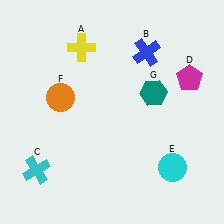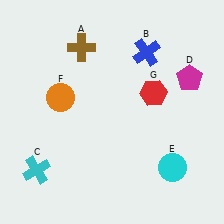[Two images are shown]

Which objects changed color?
A changed from yellow to brown. G changed from teal to red.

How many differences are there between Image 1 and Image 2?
There are 2 differences between the two images.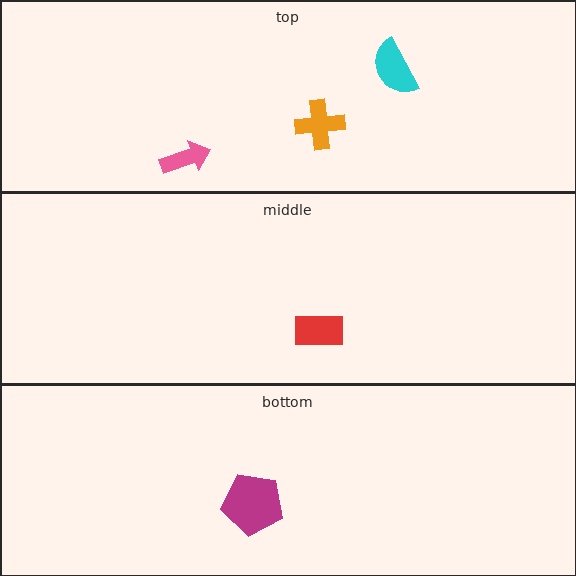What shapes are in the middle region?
The red rectangle.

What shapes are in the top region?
The pink arrow, the cyan semicircle, the orange cross.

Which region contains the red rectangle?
The middle region.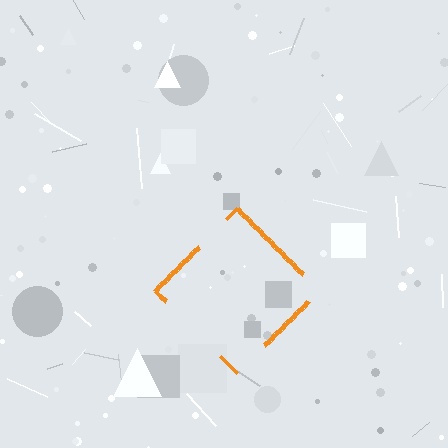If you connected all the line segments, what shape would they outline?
They would outline a diamond.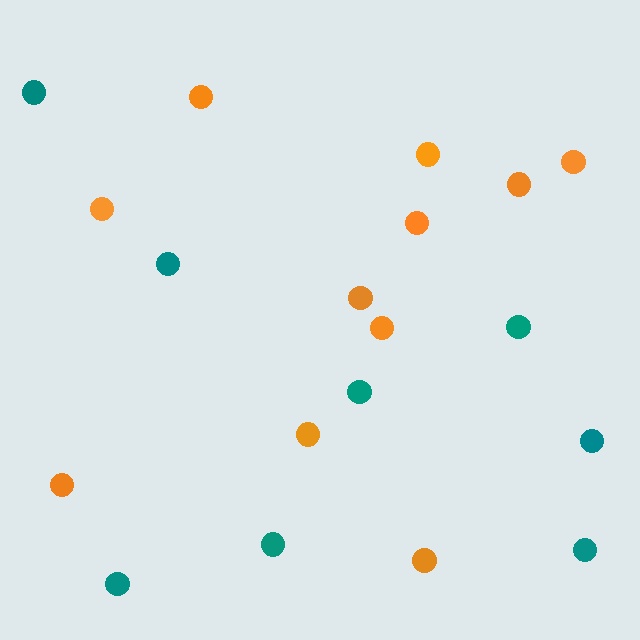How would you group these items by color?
There are 2 groups: one group of teal circles (8) and one group of orange circles (11).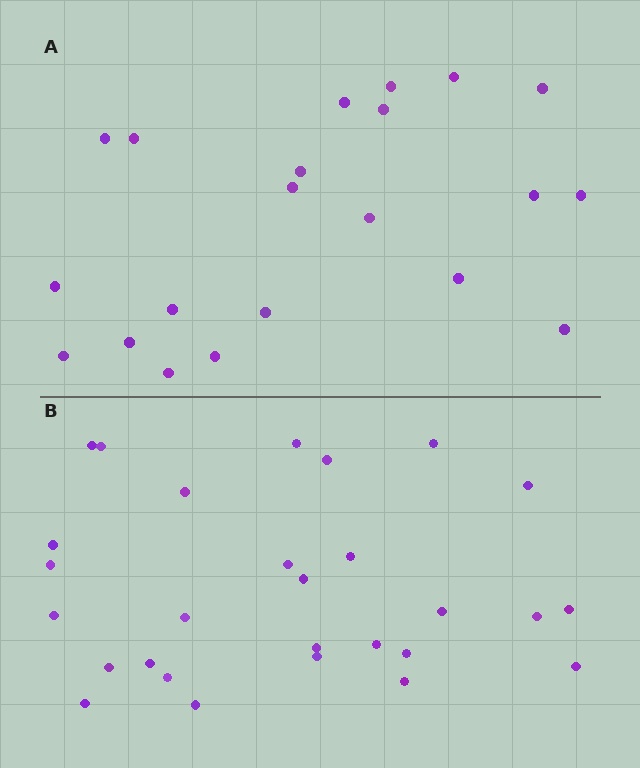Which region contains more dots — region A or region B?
Region B (the bottom region) has more dots.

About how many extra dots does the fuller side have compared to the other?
Region B has roughly 8 or so more dots than region A.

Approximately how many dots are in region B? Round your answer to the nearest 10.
About 30 dots. (The exact count is 28, which rounds to 30.)